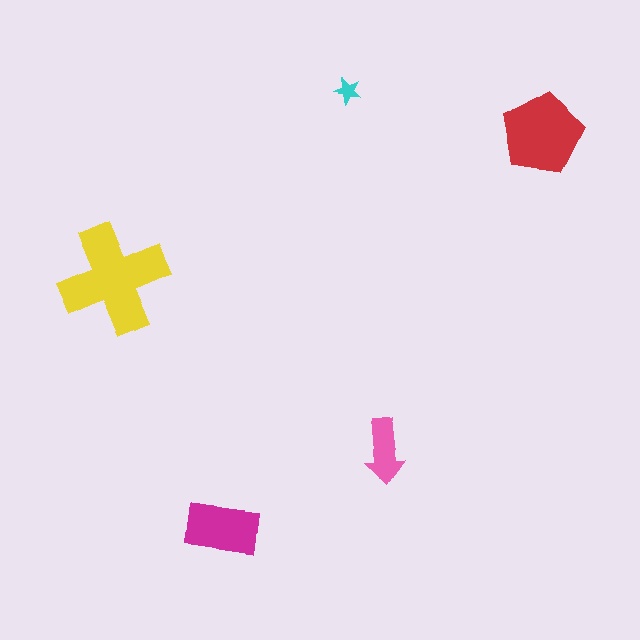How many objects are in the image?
There are 5 objects in the image.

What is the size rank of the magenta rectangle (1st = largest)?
3rd.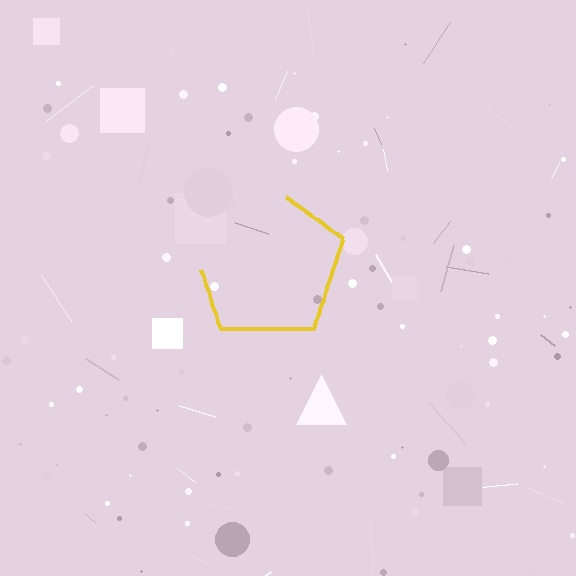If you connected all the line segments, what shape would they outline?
They would outline a pentagon.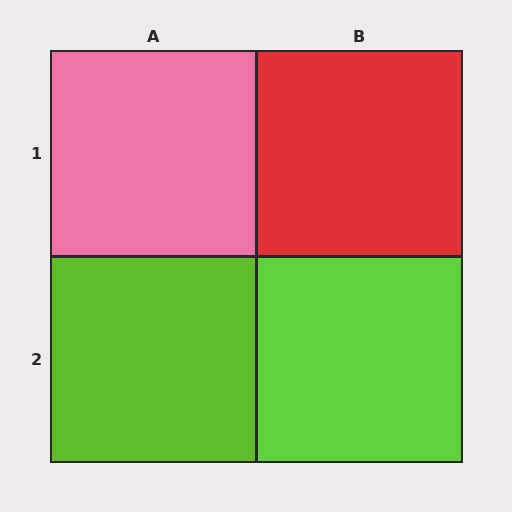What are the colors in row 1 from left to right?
Pink, red.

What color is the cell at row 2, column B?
Lime.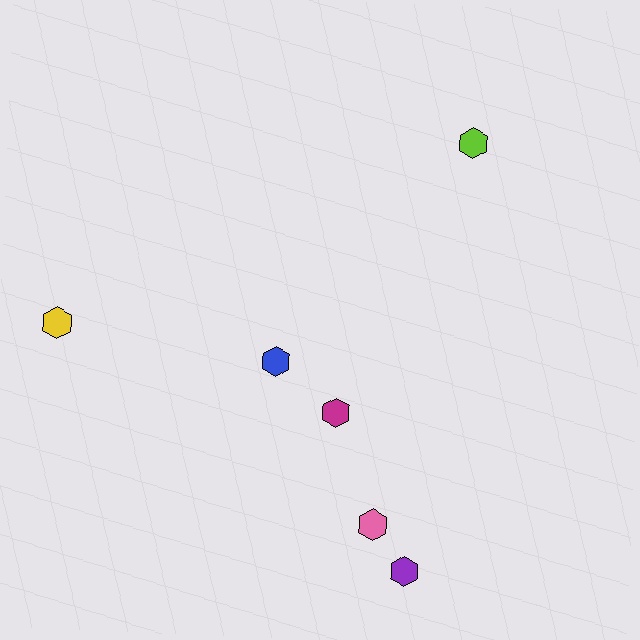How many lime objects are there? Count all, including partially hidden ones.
There is 1 lime object.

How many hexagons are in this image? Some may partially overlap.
There are 6 hexagons.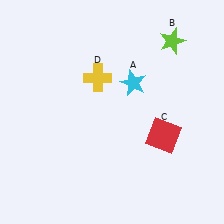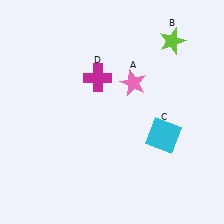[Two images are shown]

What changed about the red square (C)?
In Image 1, C is red. In Image 2, it changed to cyan.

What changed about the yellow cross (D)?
In Image 1, D is yellow. In Image 2, it changed to magenta.